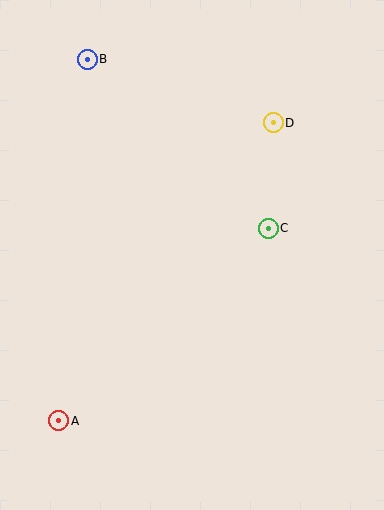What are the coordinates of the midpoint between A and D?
The midpoint between A and D is at (166, 272).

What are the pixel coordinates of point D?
Point D is at (273, 123).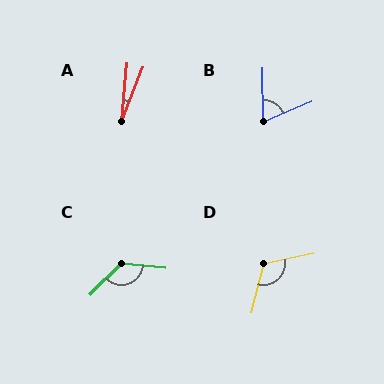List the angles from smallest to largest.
A (17°), B (67°), D (116°), C (130°).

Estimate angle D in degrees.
Approximately 116 degrees.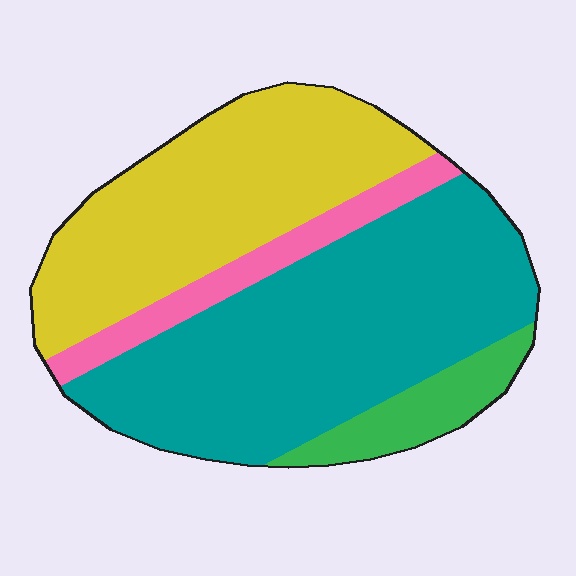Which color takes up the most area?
Teal, at roughly 50%.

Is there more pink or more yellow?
Yellow.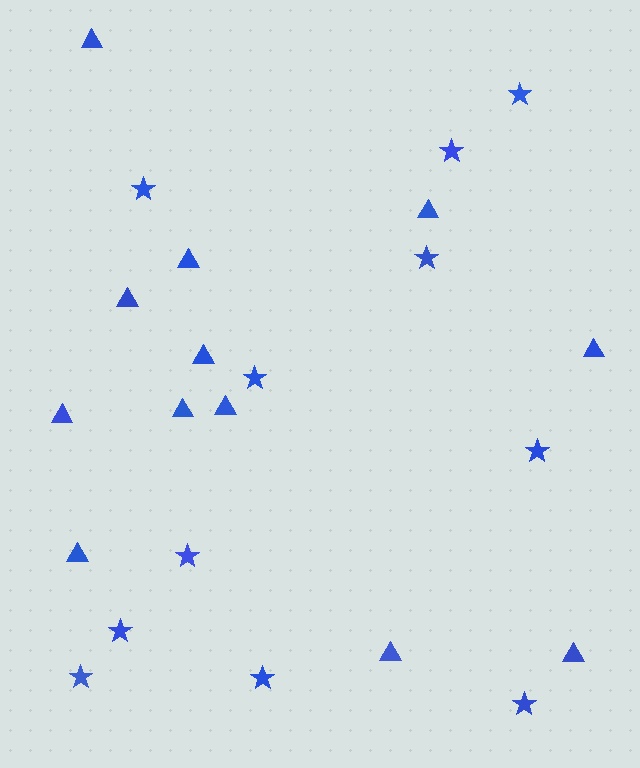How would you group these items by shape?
There are 2 groups: one group of stars (11) and one group of triangles (12).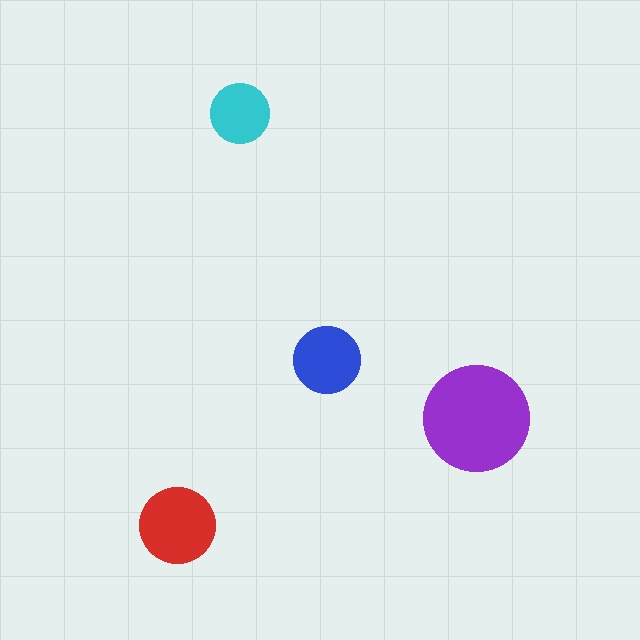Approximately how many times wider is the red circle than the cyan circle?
About 1.5 times wider.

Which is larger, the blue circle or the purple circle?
The purple one.